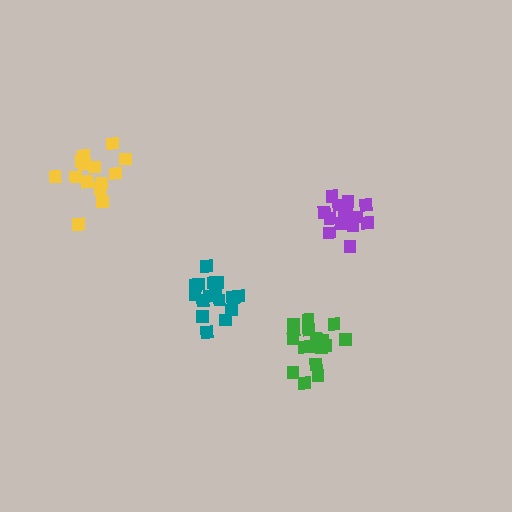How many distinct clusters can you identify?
There are 4 distinct clusters.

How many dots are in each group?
Group 1: 19 dots, Group 2: 14 dots, Group 3: 18 dots, Group 4: 15 dots (66 total).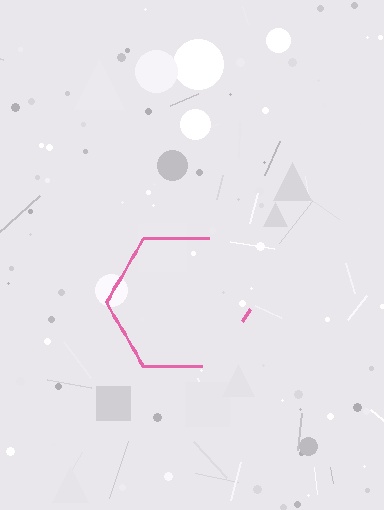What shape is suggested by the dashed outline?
The dashed outline suggests a hexagon.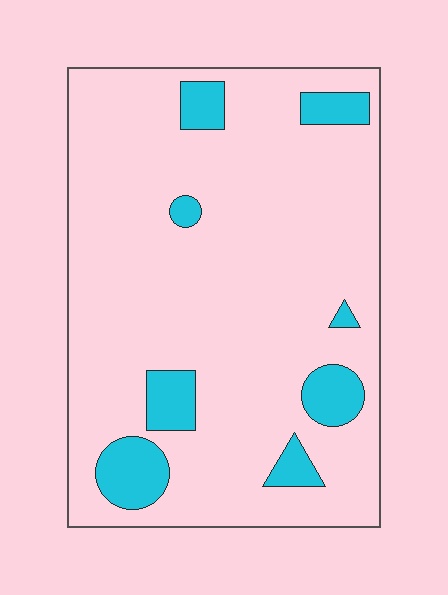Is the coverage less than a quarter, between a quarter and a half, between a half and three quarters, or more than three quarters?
Less than a quarter.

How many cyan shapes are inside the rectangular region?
8.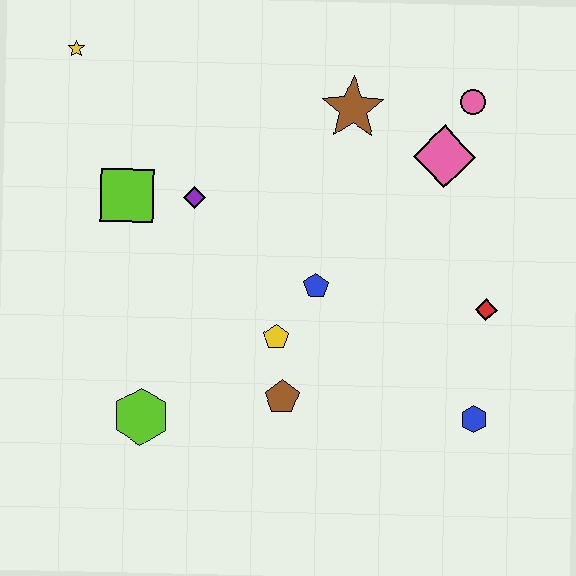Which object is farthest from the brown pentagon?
The yellow star is farthest from the brown pentagon.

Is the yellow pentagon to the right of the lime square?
Yes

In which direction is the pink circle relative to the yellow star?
The pink circle is to the right of the yellow star.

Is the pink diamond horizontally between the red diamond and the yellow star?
Yes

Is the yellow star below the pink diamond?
No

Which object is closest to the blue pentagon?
The yellow pentagon is closest to the blue pentagon.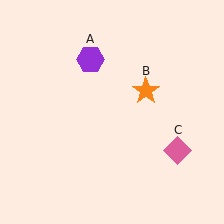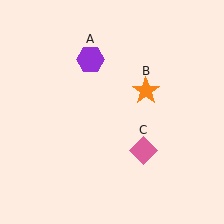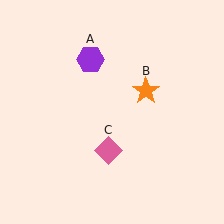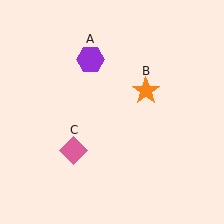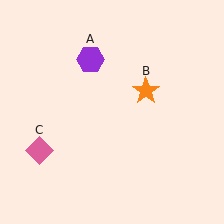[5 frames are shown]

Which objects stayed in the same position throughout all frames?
Purple hexagon (object A) and orange star (object B) remained stationary.